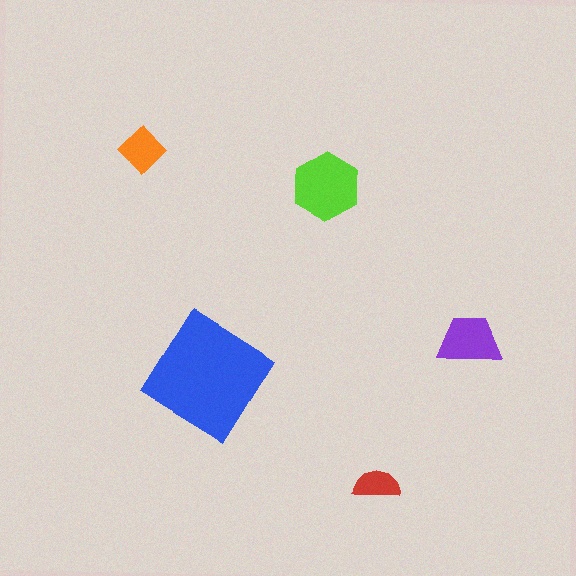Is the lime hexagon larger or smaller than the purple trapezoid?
Larger.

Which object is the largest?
The blue diamond.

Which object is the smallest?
The red semicircle.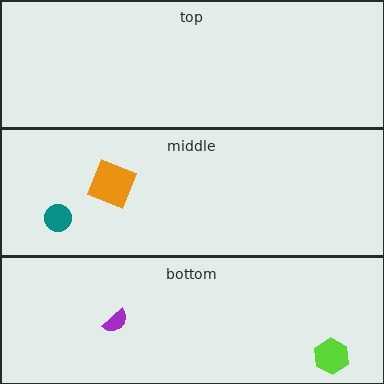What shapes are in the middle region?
The teal circle, the orange square.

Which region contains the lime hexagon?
The bottom region.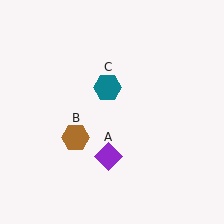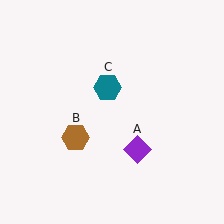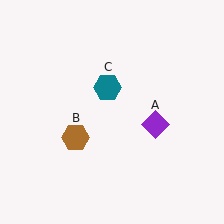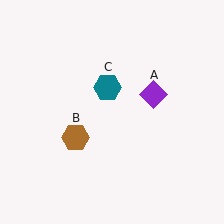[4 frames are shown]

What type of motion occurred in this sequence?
The purple diamond (object A) rotated counterclockwise around the center of the scene.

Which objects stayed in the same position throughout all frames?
Brown hexagon (object B) and teal hexagon (object C) remained stationary.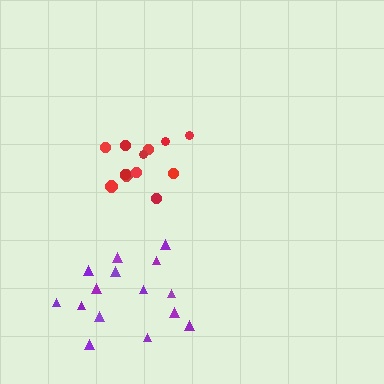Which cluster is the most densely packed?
Purple.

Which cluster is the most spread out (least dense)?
Red.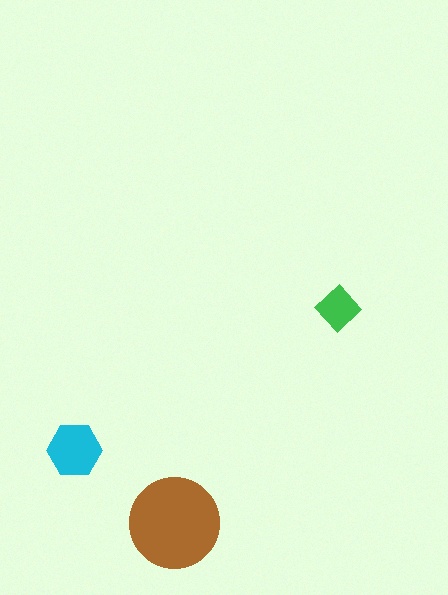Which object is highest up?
The green diamond is topmost.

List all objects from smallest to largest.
The green diamond, the cyan hexagon, the brown circle.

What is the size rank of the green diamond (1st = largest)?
3rd.